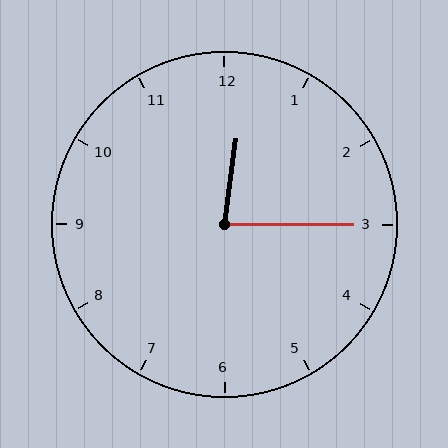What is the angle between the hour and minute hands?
Approximately 82 degrees.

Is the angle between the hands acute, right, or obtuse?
It is acute.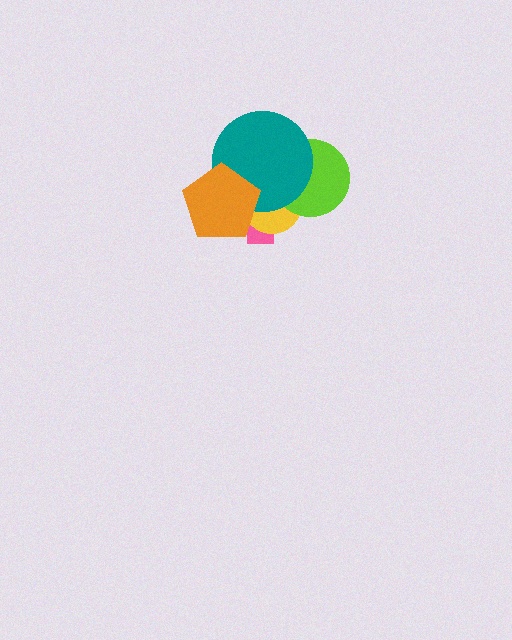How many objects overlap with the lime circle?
3 objects overlap with the lime circle.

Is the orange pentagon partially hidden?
No, no other shape covers it.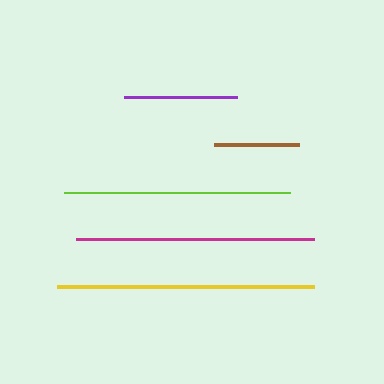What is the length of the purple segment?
The purple segment is approximately 113 pixels long.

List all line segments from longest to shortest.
From longest to shortest: yellow, magenta, lime, purple, brown.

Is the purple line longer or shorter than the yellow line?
The yellow line is longer than the purple line.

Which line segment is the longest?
The yellow line is the longest at approximately 257 pixels.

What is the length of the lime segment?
The lime segment is approximately 227 pixels long.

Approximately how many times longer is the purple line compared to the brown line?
The purple line is approximately 1.3 times the length of the brown line.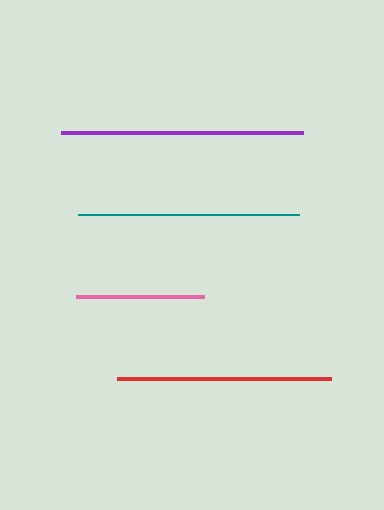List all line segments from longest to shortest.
From longest to shortest: purple, teal, red, pink.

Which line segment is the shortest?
The pink line is the shortest at approximately 129 pixels.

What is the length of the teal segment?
The teal segment is approximately 221 pixels long.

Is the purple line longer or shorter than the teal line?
The purple line is longer than the teal line.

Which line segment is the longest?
The purple line is the longest at approximately 241 pixels.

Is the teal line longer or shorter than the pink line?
The teal line is longer than the pink line.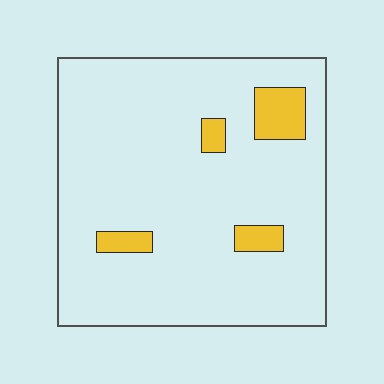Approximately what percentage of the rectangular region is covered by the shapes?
Approximately 10%.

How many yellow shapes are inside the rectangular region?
4.